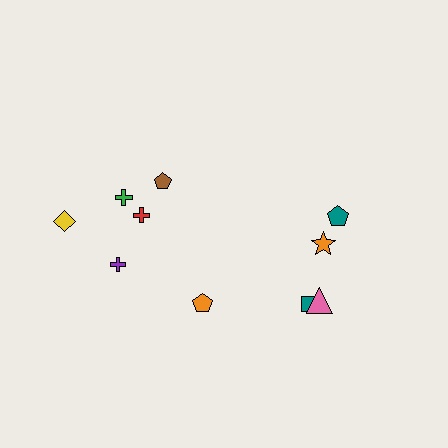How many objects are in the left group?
There are 6 objects.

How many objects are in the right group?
There are 4 objects.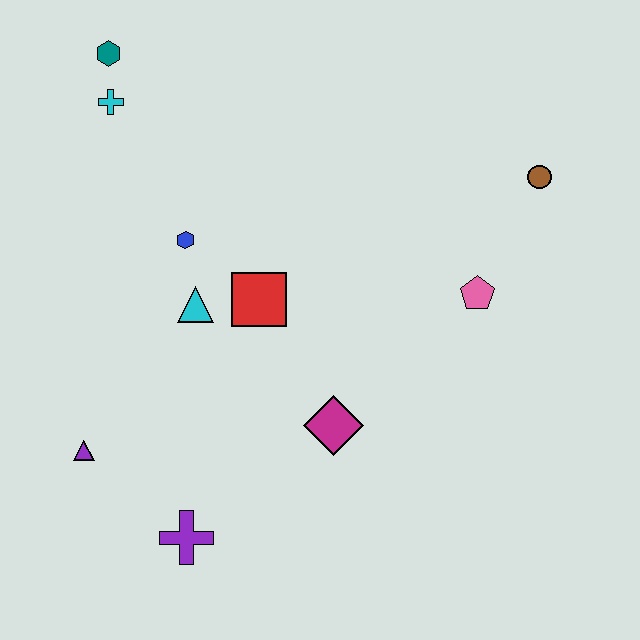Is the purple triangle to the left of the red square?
Yes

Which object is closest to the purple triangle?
The purple cross is closest to the purple triangle.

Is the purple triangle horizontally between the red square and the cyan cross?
No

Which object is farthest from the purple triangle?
The brown circle is farthest from the purple triangle.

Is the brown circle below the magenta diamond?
No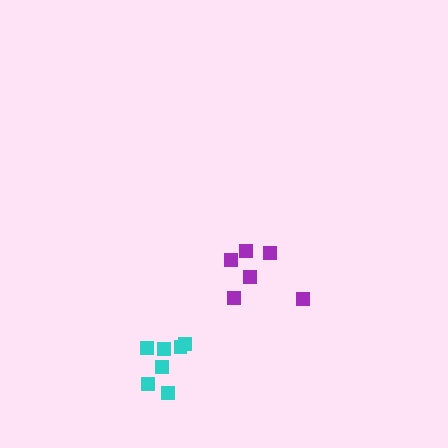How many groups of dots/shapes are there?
There are 2 groups.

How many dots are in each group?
Group 1: 7 dots, Group 2: 7 dots (14 total).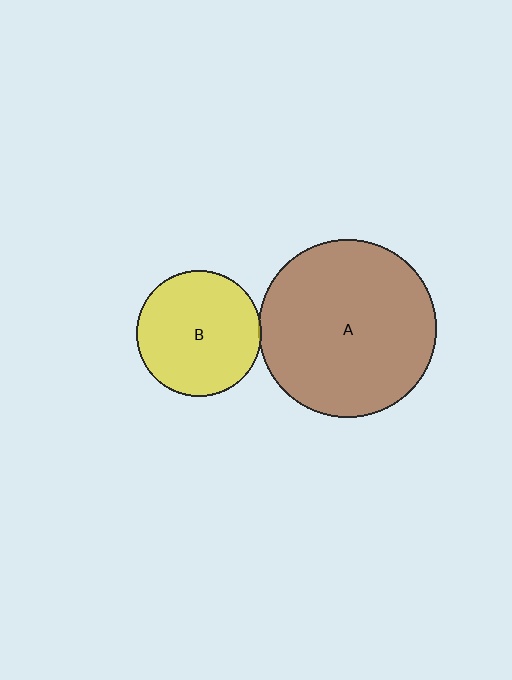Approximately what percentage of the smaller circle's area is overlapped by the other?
Approximately 5%.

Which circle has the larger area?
Circle A (brown).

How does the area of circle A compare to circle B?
Approximately 2.0 times.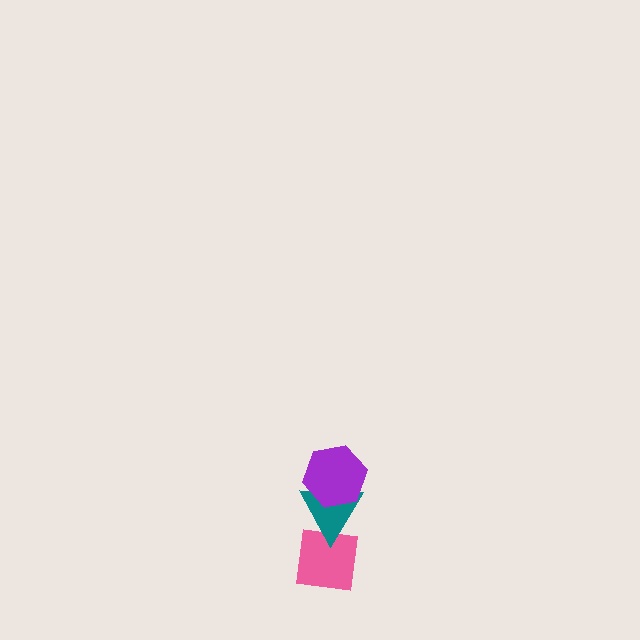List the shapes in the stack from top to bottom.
From top to bottom: the purple hexagon, the teal triangle, the pink square.